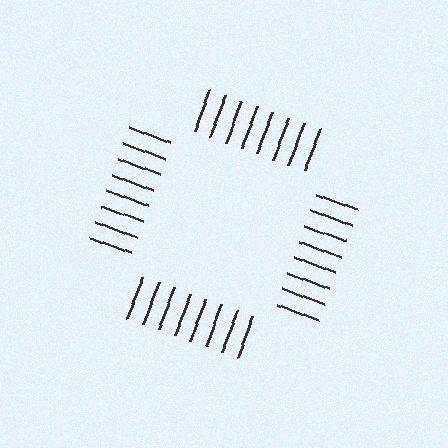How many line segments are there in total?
32 — 8 along each of the 4 edges.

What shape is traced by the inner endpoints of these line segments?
An illusory square — the line segments terminate on its edges but no continuous stroke is drawn.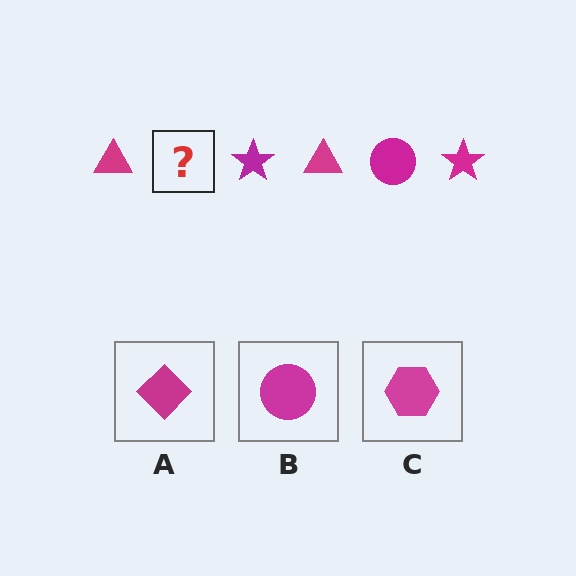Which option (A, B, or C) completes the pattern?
B.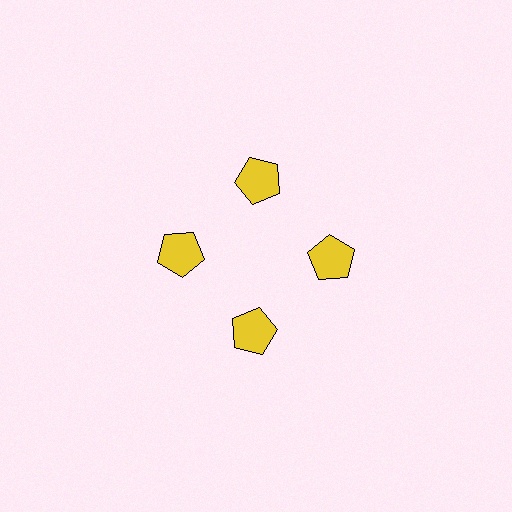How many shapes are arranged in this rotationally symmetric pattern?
There are 4 shapes, arranged in 4 groups of 1.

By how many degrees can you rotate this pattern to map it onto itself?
The pattern maps onto itself every 90 degrees of rotation.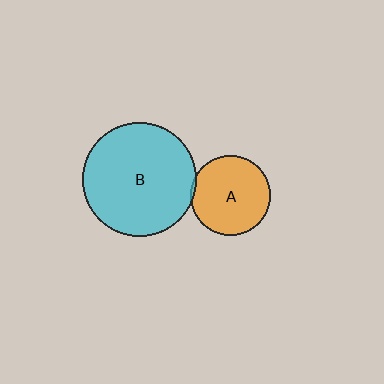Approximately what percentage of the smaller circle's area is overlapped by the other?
Approximately 5%.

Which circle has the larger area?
Circle B (cyan).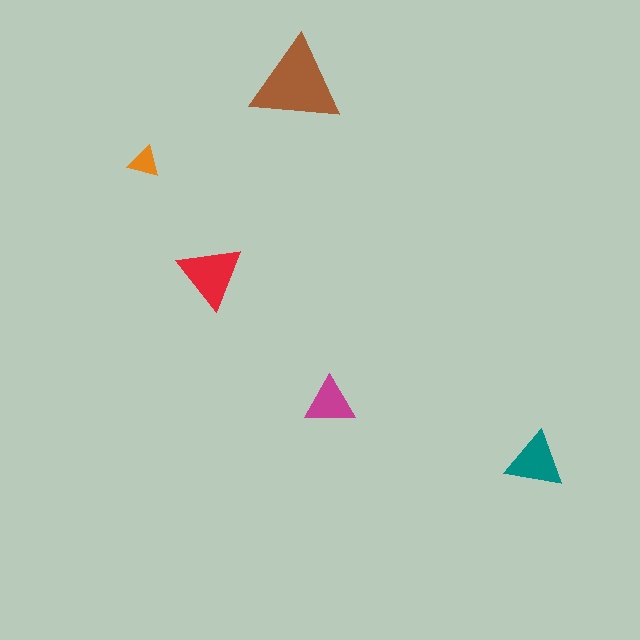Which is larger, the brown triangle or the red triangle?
The brown one.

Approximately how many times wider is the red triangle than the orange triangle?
About 2 times wider.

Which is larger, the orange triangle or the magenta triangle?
The magenta one.